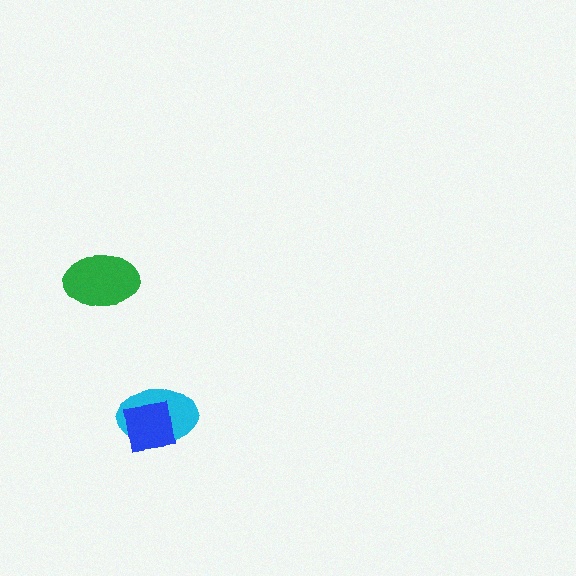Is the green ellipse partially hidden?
No, no other shape covers it.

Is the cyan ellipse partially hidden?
Yes, it is partially covered by another shape.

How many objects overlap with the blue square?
1 object overlaps with the blue square.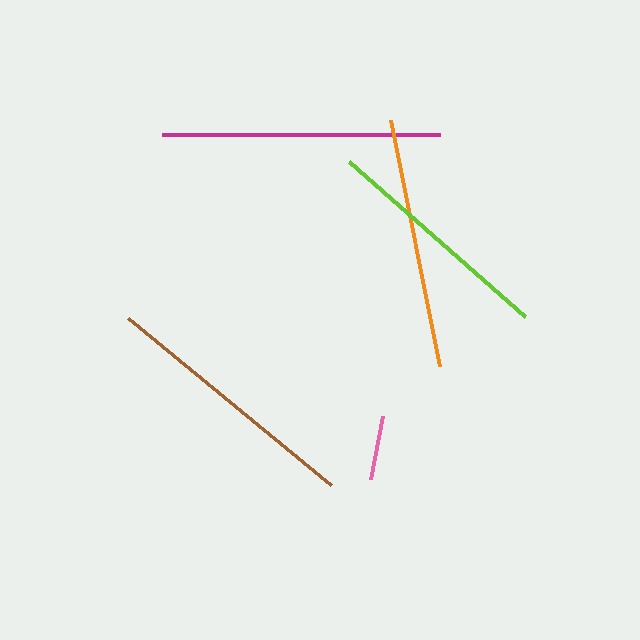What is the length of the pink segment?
The pink segment is approximately 64 pixels long.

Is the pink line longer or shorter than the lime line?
The lime line is longer than the pink line.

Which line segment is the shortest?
The pink line is the shortest at approximately 64 pixels.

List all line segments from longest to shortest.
From longest to shortest: magenta, brown, orange, lime, pink.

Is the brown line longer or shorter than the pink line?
The brown line is longer than the pink line.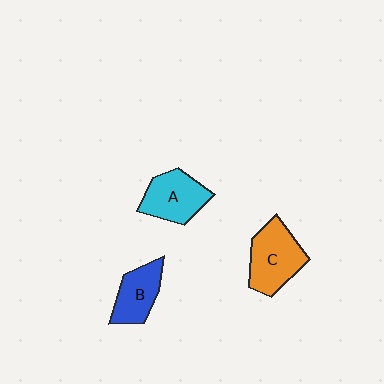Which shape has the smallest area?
Shape B (blue).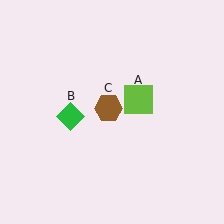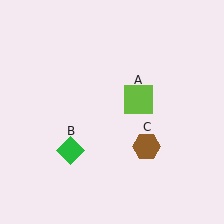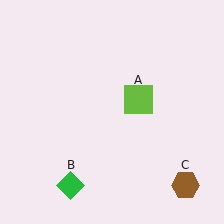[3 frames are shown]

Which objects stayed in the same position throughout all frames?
Lime square (object A) remained stationary.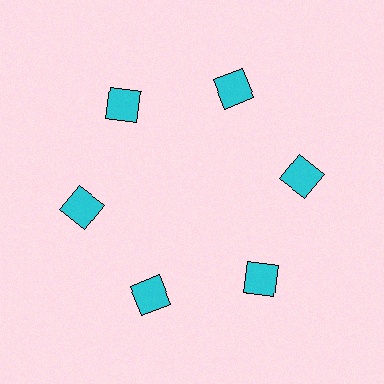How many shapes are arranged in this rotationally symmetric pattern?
There are 6 shapes, arranged in 6 groups of 1.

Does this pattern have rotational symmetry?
Yes, this pattern has 6-fold rotational symmetry. It looks the same after rotating 60 degrees around the center.